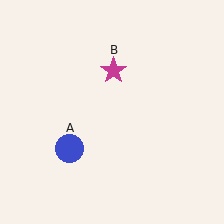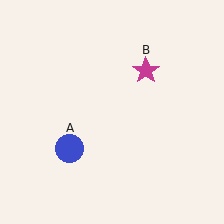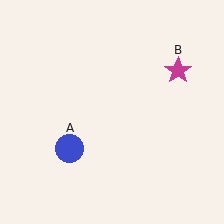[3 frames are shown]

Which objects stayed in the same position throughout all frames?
Blue circle (object A) remained stationary.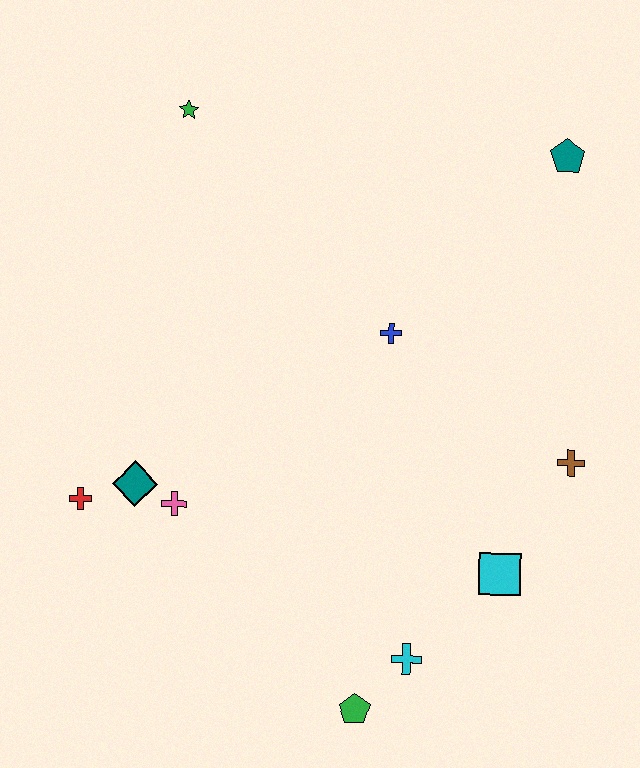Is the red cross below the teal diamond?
Yes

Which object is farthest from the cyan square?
The green star is farthest from the cyan square.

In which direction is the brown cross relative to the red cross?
The brown cross is to the right of the red cross.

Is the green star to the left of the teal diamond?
No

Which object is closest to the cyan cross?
The green pentagon is closest to the cyan cross.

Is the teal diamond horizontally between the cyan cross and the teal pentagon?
No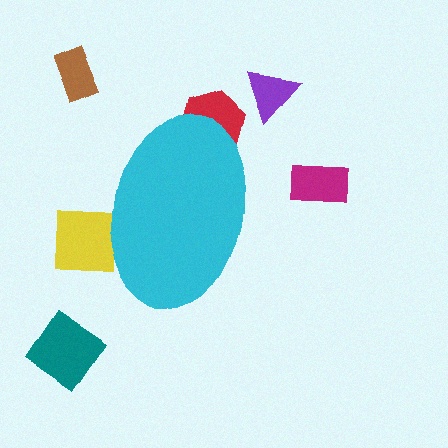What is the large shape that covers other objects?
A cyan ellipse.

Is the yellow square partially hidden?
Yes, the yellow square is partially hidden behind the cyan ellipse.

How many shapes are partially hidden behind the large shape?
2 shapes are partially hidden.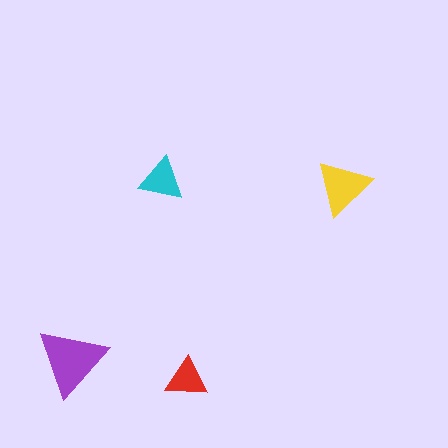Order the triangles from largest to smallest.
the purple one, the yellow one, the cyan one, the red one.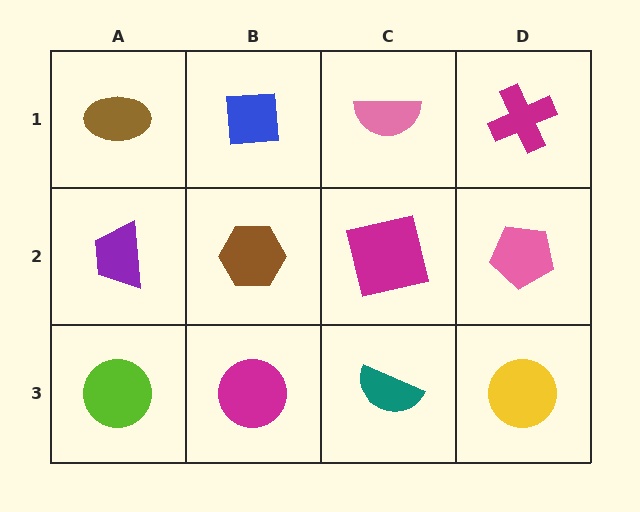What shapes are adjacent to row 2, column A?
A brown ellipse (row 1, column A), a lime circle (row 3, column A), a brown hexagon (row 2, column B).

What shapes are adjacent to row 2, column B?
A blue square (row 1, column B), a magenta circle (row 3, column B), a purple trapezoid (row 2, column A), a magenta square (row 2, column C).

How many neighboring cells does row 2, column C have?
4.